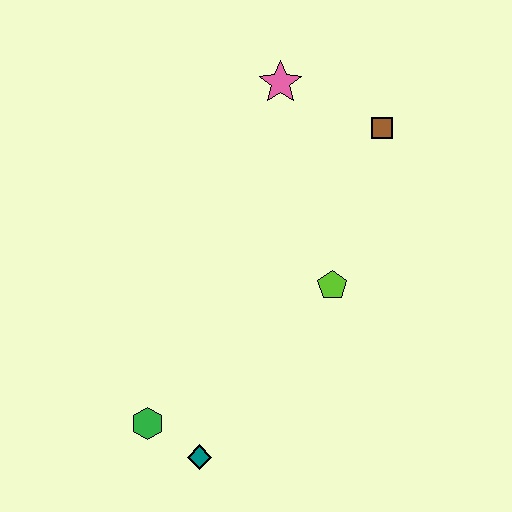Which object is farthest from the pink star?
The teal diamond is farthest from the pink star.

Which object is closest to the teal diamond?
The green hexagon is closest to the teal diamond.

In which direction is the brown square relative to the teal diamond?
The brown square is above the teal diamond.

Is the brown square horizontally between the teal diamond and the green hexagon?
No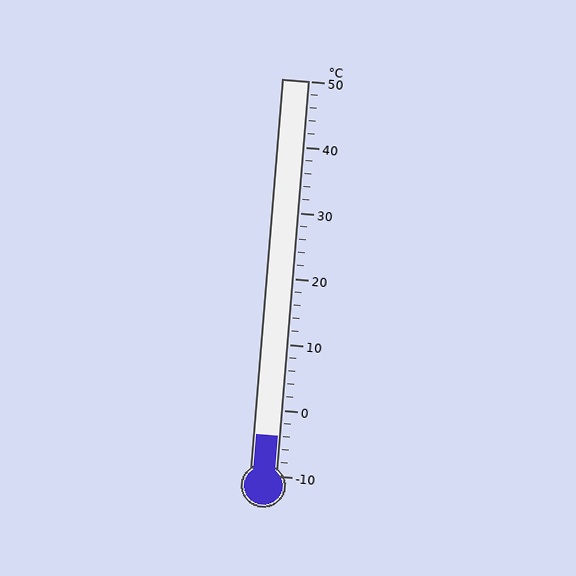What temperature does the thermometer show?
The thermometer shows approximately -4°C.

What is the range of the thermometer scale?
The thermometer scale ranges from -10°C to 50°C.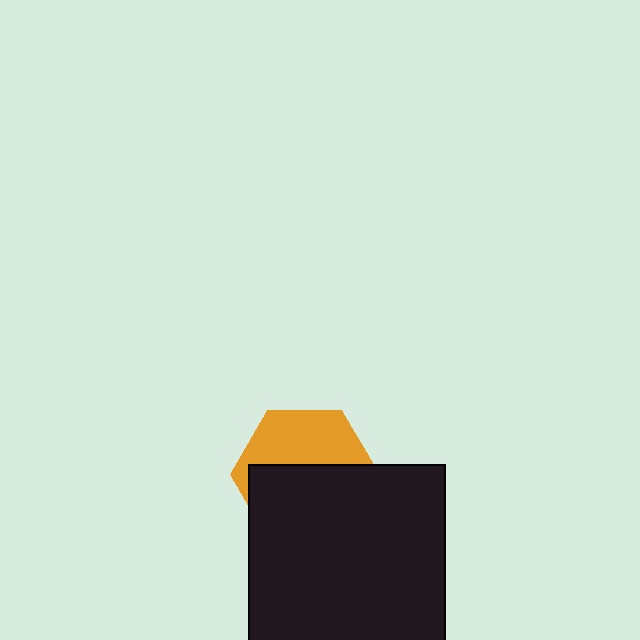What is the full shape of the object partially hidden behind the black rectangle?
The partially hidden object is an orange hexagon.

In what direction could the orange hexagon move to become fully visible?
The orange hexagon could move up. That would shift it out from behind the black rectangle entirely.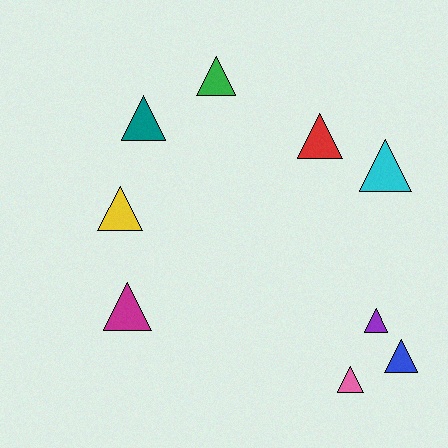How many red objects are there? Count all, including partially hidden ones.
There is 1 red object.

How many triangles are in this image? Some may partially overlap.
There are 9 triangles.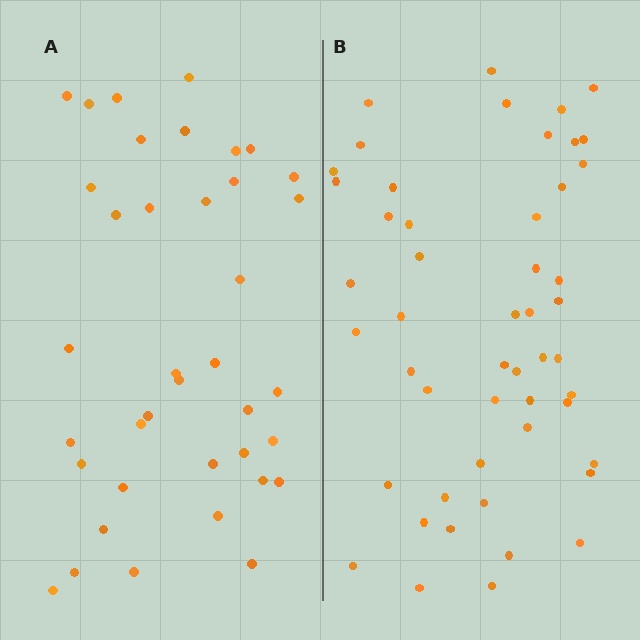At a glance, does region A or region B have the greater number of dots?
Region B (the right region) has more dots.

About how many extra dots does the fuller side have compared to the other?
Region B has roughly 12 or so more dots than region A.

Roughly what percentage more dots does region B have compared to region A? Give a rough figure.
About 30% more.